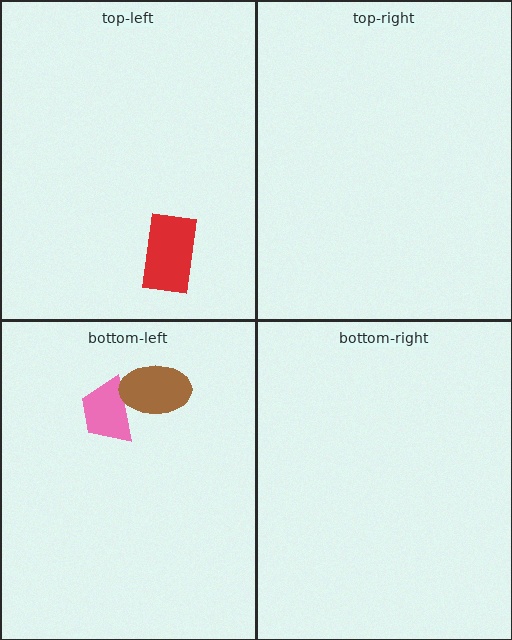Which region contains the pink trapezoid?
The bottom-left region.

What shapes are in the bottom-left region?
The pink trapezoid, the brown ellipse.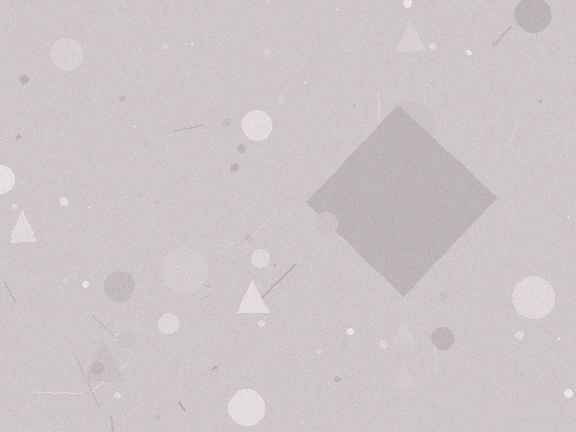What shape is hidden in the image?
A diamond is hidden in the image.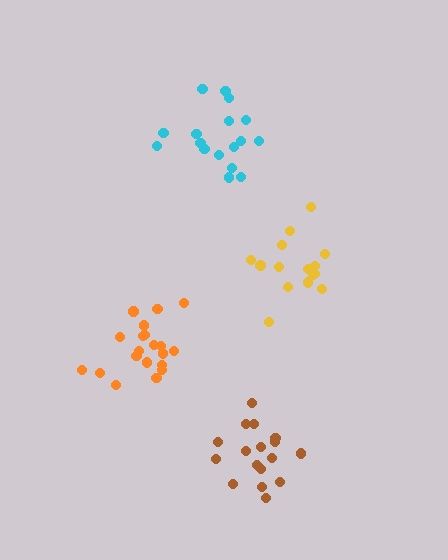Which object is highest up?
The cyan cluster is topmost.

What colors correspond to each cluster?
The clusters are colored: brown, yellow, orange, cyan.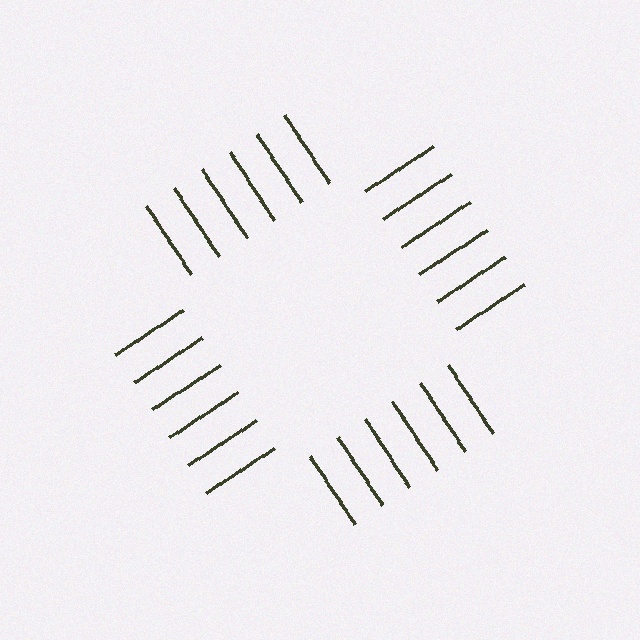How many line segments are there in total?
24 — 6 along each of the 4 edges.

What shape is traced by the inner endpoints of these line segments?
An illusory square — the line segments terminate on its edges but no continuous stroke is drawn.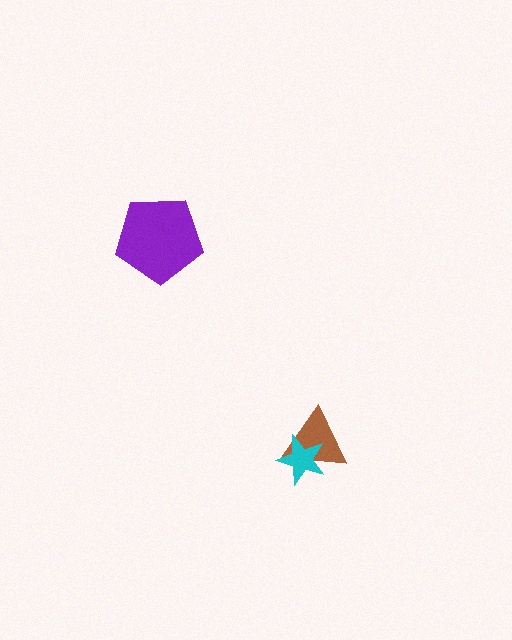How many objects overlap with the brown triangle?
1 object overlaps with the brown triangle.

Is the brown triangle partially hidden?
Yes, it is partially covered by another shape.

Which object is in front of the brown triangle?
The cyan star is in front of the brown triangle.